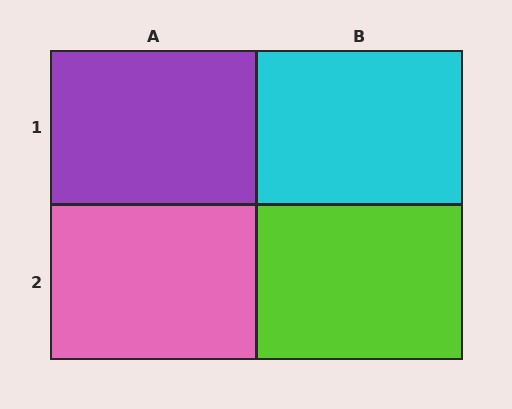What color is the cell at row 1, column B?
Cyan.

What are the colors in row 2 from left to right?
Pink, lime.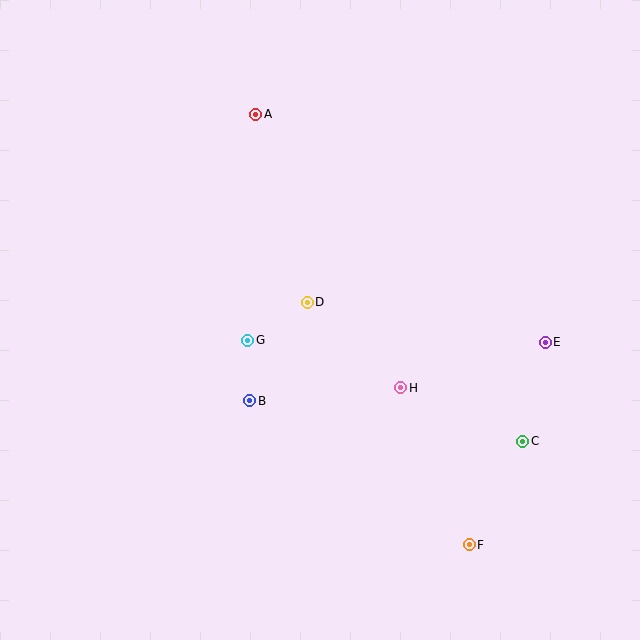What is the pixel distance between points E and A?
The distance between E and A is 368 pixels.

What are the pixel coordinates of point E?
Point E is at (545, 342).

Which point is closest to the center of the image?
Point D at (307, 302) is closest to the center.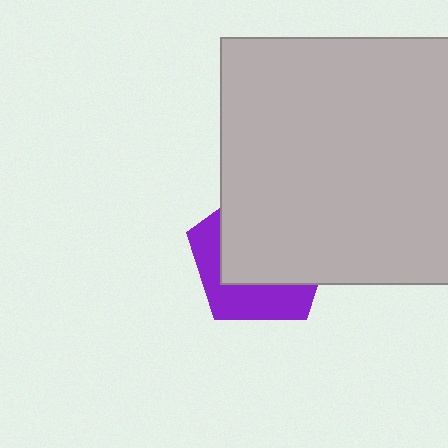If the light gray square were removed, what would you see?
You would see the complete purple pentagon.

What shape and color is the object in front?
The object in front is a light gray square.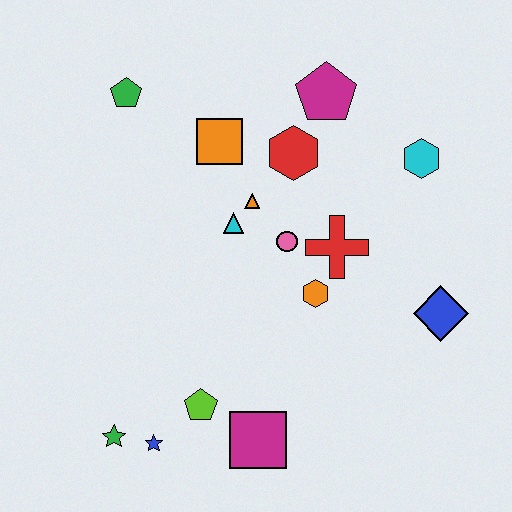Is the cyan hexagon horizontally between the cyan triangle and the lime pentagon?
No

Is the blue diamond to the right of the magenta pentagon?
Yes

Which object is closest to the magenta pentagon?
The red hexagon is closest to the magenta pentagon.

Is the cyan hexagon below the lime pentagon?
No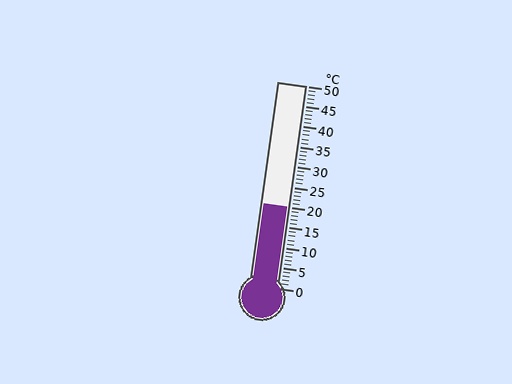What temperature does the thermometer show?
The thermometer shows approximately 20°C.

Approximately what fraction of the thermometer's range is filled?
The thermometer is filled to approximately 40% of its range.